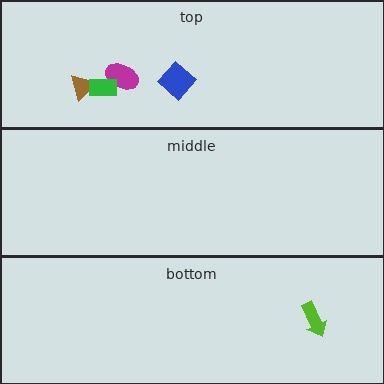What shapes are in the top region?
The brown triangle, the blue diamond, the magenta ellipse, the green rectangle.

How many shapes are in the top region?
4.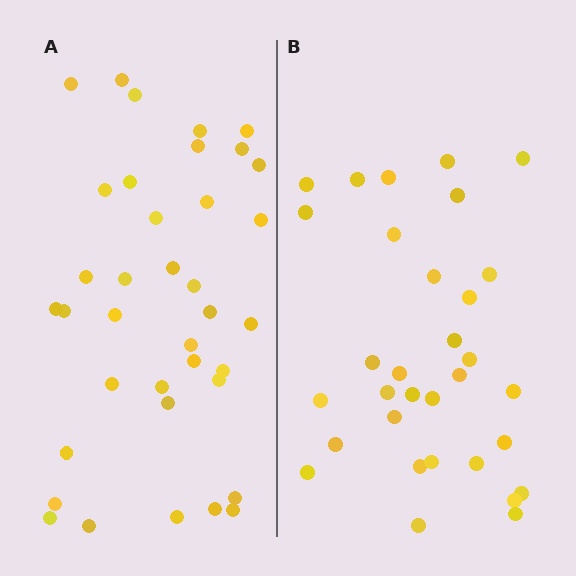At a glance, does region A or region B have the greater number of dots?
Region A (the left region) has more dots.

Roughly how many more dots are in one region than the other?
Region A has about 5 more dots than region B.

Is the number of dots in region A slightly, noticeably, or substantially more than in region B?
Region A has only slightly more — the two regions are fairly close. The ratio is roughly 1.2 to 1.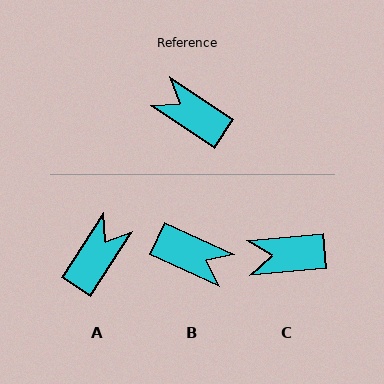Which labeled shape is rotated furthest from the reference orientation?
B, about 171 degrees away.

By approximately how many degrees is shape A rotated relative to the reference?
Approximately 90 degrees clockwise.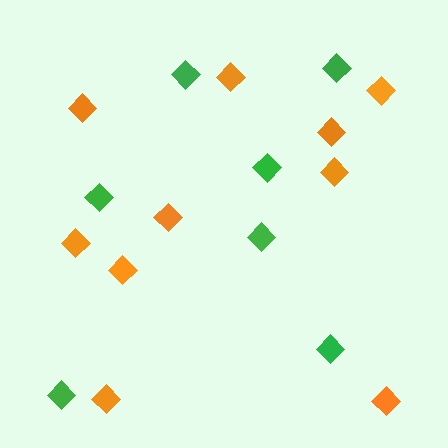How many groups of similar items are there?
There are 2 groups: one group of green diamonds (7) and one group of orange diamonds (10).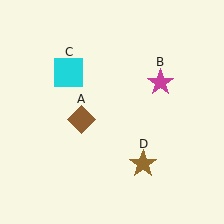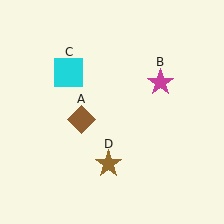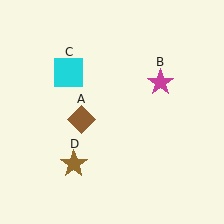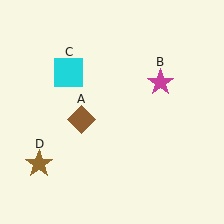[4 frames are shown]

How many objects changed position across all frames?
1 object changed position: brown star (object D).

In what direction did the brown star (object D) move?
The brown star (object D) moved left.